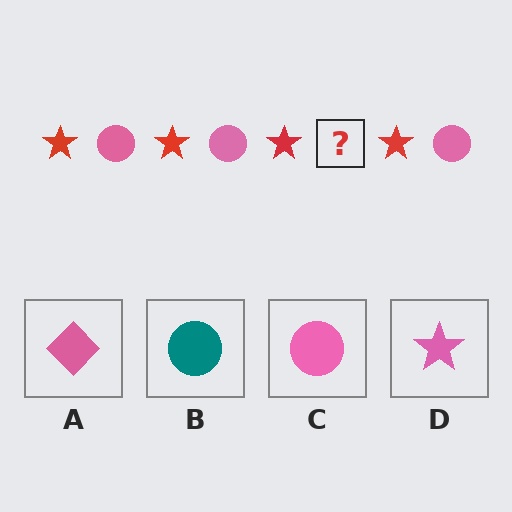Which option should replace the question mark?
Option C.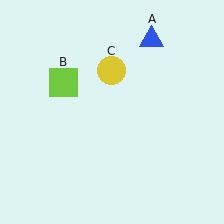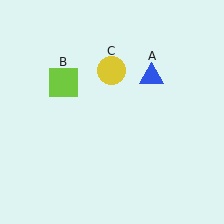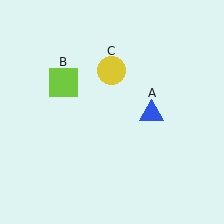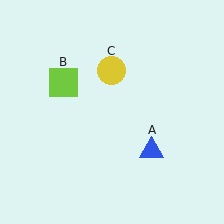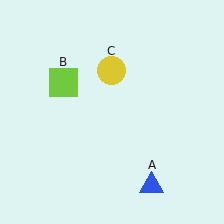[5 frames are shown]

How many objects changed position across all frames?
1 object changed position: blue triangle (object A).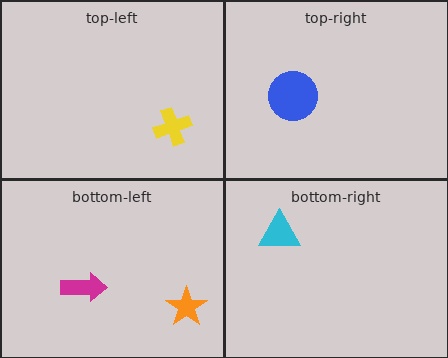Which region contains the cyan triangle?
The bottom-right region.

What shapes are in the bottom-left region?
The orange star, the magenta arrow.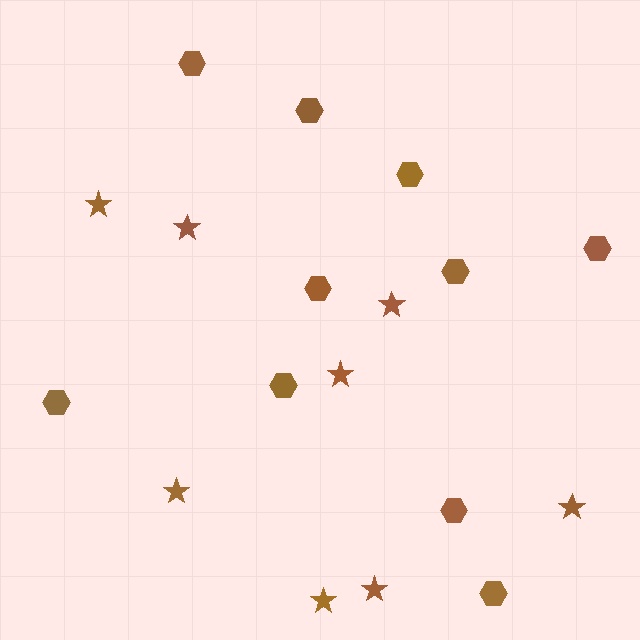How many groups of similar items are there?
There are 2 groups: one group of stars (8) and one group of hexagons (10).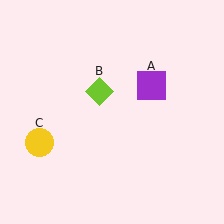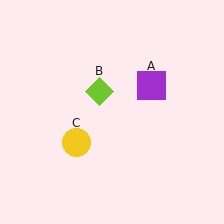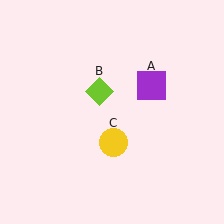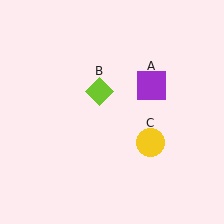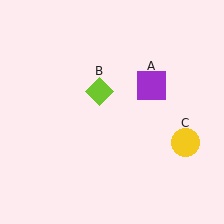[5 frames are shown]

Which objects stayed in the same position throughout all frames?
Purple square (object A) and lime diamond (object B) remained stationary.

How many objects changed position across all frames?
1 object changed position: yellow circle (object C).